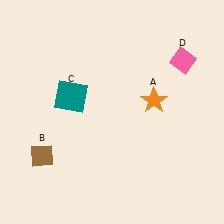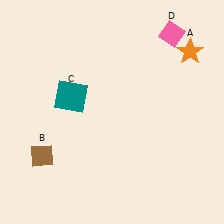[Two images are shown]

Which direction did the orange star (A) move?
The orange star (A) moved up.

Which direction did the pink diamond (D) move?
The pink diamond (D) moved up.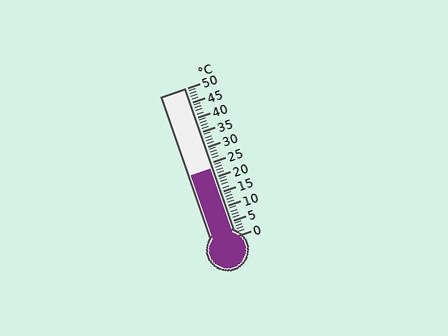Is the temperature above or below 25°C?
The temperature is below 25°C.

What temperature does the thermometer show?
The thermometer shows approximately 23°C.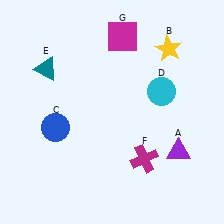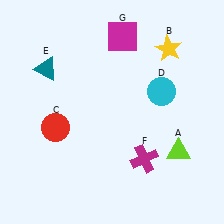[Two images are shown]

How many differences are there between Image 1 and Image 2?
There are 2 differences between the two images.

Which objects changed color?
A changed from purple to lime. C changed from blue to red.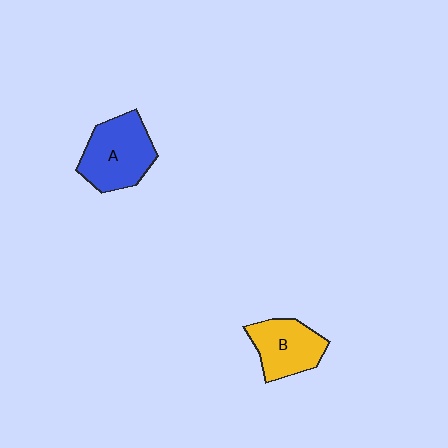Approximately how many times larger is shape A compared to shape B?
Approximately 1.2 times.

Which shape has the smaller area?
Shape B (yellow).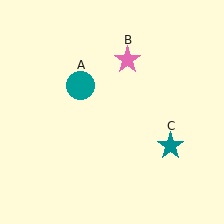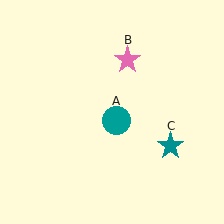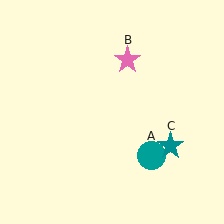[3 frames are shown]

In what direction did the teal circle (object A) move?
The teal circle (object A) moved down and to the right.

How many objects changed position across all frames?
1 object changed position: teal circle (object A).